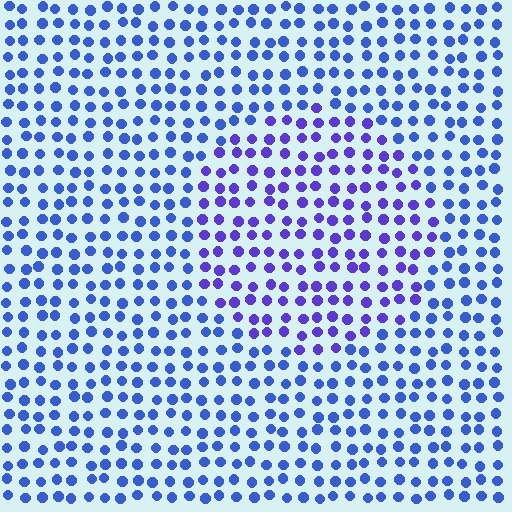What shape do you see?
I see a circle.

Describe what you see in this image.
The image is filled with small blue elements in a uniform arrangement. A circle-shaped region is visible where the elements are tinted to a slightly different hue, forming a subtle color boundary.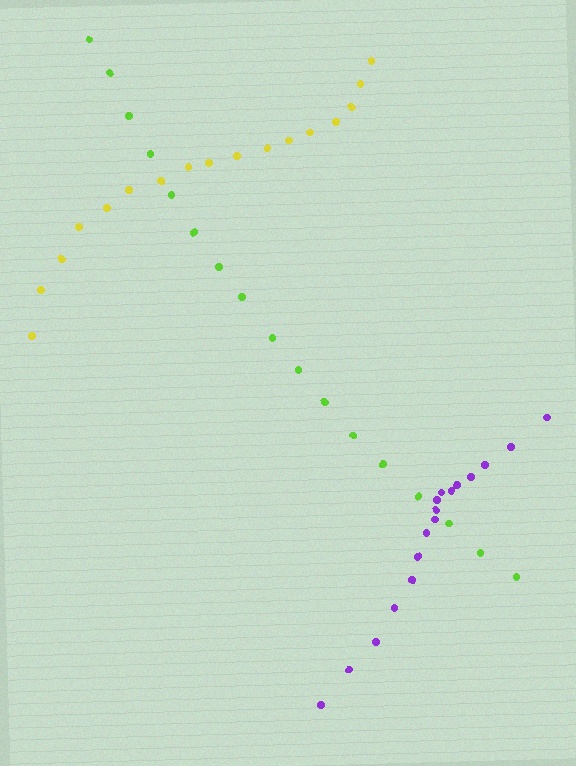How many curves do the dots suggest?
There are 3 distinct paths.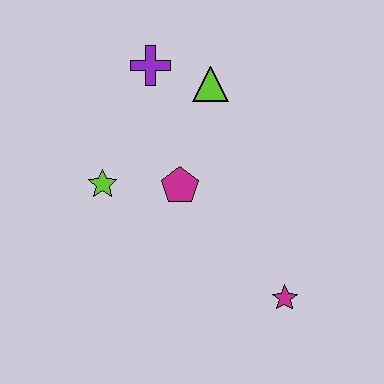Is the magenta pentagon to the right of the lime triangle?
No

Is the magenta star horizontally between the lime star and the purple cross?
No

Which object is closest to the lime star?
The magenta pentagon is closest to the lime star.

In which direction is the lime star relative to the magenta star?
The lime star is to the left of the magenta star.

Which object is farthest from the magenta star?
The purple cross is farthest from the magenta star.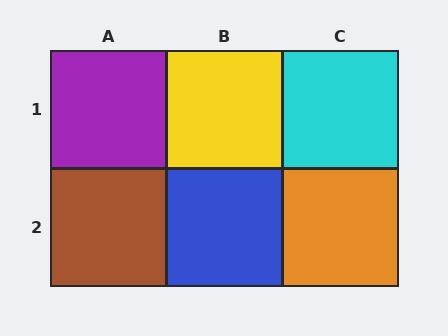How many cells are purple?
1 cell is purple.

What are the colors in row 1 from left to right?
Purple, yellow, cyan.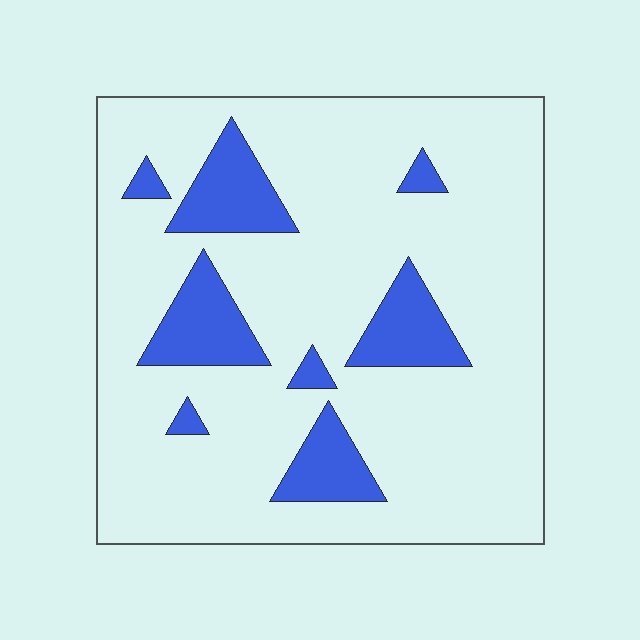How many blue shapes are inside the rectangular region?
8.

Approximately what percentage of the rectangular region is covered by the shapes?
Approximately 15%.